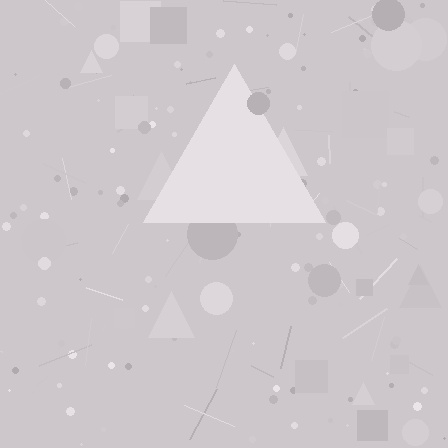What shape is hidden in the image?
A triangle is hidden in the image.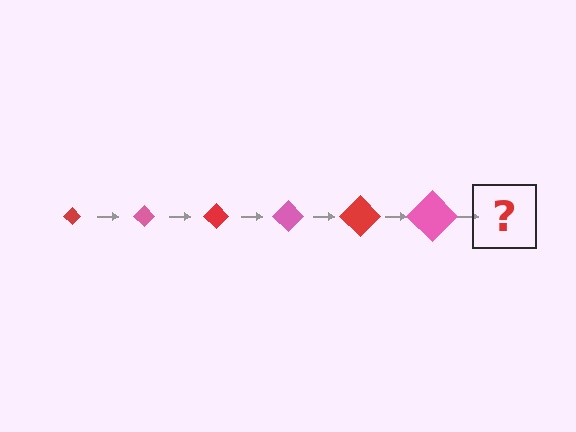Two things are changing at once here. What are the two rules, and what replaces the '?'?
The two rules are that the diamond grows larger each step and the color cycles through red and pink. The '?' should be a red diamond, larger than the previous one.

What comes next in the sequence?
The next element should be a red diamond, larger than the previous one.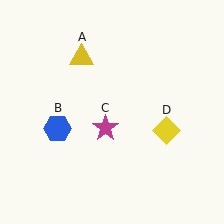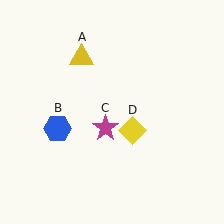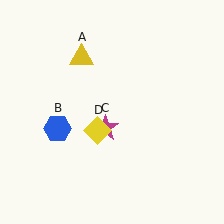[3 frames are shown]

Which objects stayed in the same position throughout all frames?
Yellow triangle (object A) and blue hexagon (object B) and magenta star (object C) remained stationary.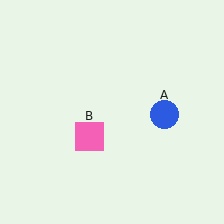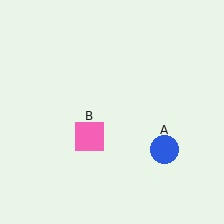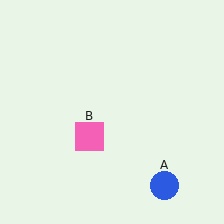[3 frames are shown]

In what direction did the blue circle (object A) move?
The blue circle (object A) moved down.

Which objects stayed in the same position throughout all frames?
Pink square (object B) remained stationary.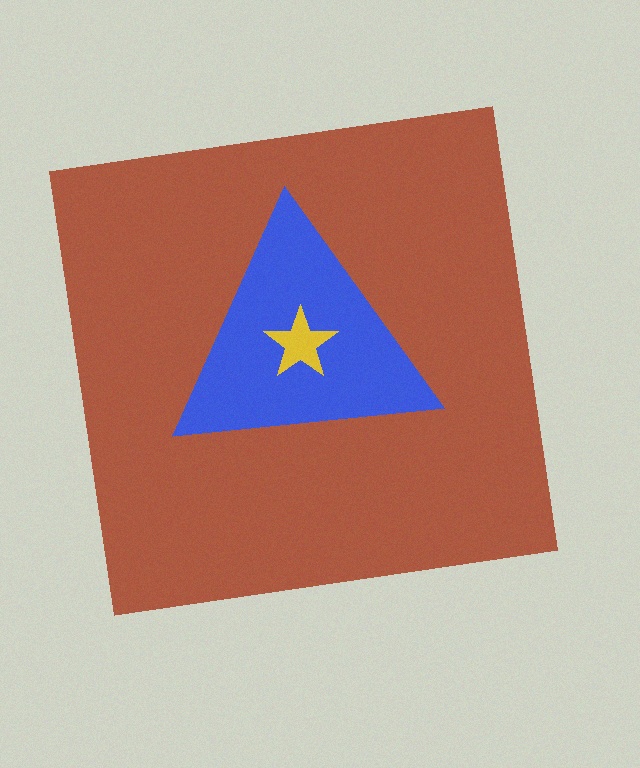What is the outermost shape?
The brown square.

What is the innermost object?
The yellow star.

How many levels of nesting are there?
3.